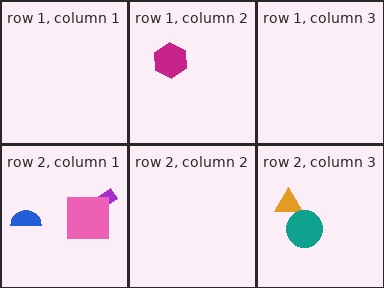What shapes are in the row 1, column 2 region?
The magenta hexagon.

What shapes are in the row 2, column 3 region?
The orange triangle, the teal circle.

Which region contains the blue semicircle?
The row 2, column 1 region.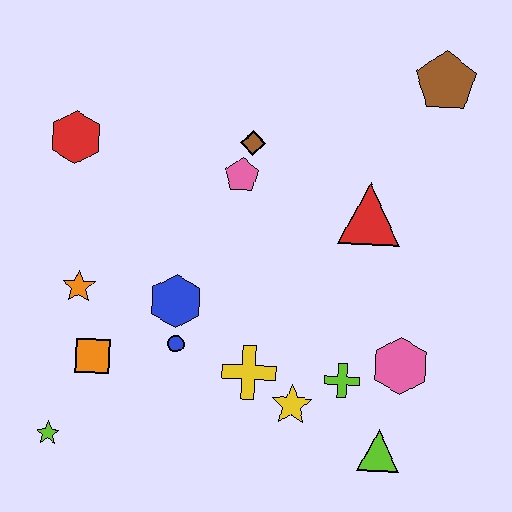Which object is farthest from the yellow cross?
The brown pentagon is farthest from the yellow cross.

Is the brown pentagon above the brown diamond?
Yes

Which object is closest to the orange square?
The orange star is closest to the orange square.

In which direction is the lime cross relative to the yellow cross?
The lime cross is to the right of the yellow cross.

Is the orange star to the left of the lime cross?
Yes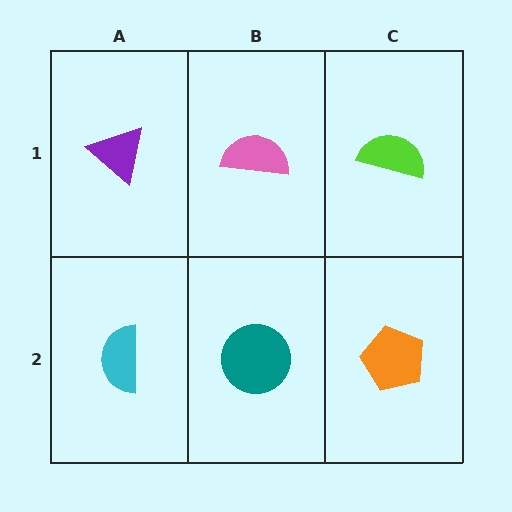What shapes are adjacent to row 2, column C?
A lime semicircle (row 1, column C), a teal circle (row 2, column B).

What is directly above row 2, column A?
A purple triangle.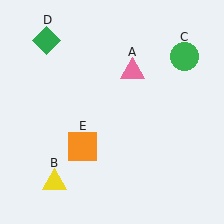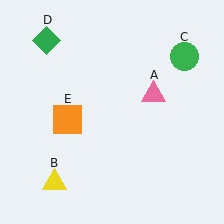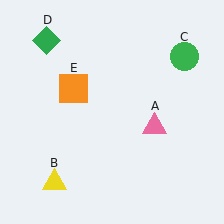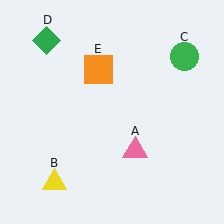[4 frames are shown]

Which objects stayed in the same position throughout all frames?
Yellow triangle (object B) and green circle (object C) and green diamond (object D) remained stationary.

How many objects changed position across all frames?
2 objects changed position: pink triangle (object A), orange square (object E).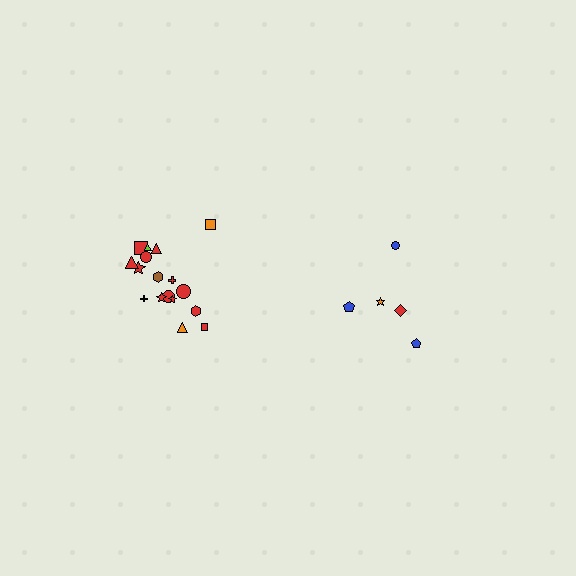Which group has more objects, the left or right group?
The left group.